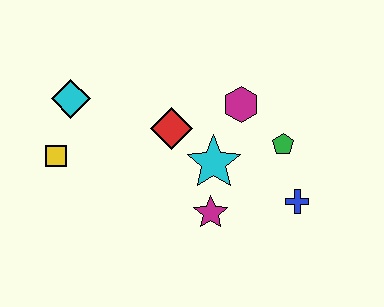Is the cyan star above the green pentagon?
No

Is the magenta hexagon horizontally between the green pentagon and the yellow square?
Yes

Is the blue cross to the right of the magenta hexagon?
Yes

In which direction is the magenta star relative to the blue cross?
The magenta star is to the left of the blue cross.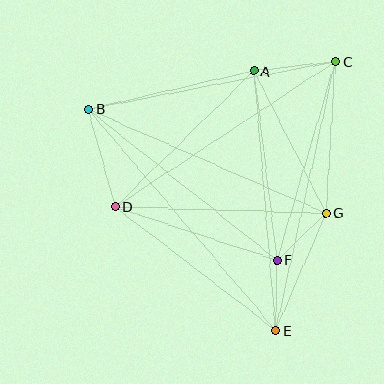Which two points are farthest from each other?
Points B and E are farthest from each other.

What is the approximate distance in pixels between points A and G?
The distance between A and G is approximately 159 pixels.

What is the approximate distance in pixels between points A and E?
The distance between A and E is approximately 260 pixels.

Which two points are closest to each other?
Points F and G are closest to each other.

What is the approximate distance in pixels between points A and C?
The distance between A and C is approximately 82 pixels.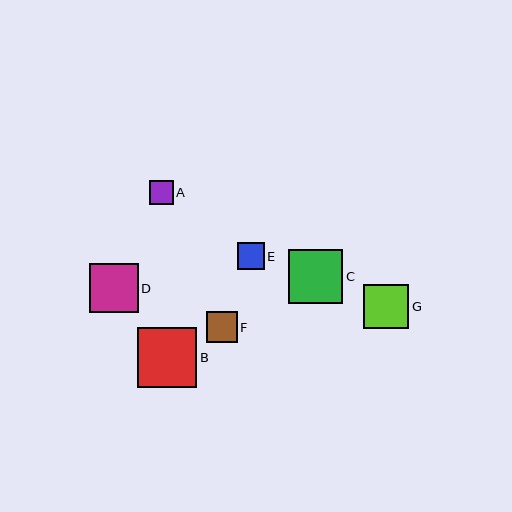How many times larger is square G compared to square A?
Square G is approximately 1.9 times the size of square A.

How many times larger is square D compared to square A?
Square D is approximately 2.0 times the size of square A.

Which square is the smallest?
Square A is the smallest with a size of approximately 24 pixels.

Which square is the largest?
Square B is the largest with a size of approximately 60 pixels.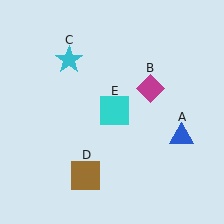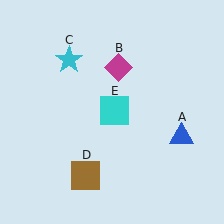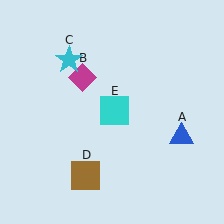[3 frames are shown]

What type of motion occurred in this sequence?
The magenta diamond (object B) rotated counterclockwise around the center of the scene.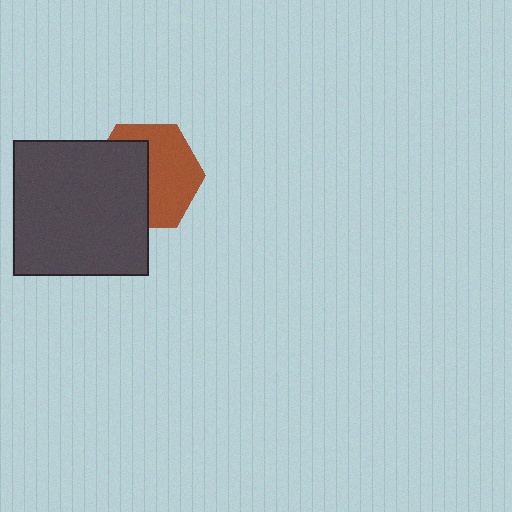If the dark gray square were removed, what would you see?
You would see the complete brown hexagon.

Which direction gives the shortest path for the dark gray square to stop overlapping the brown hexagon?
Moving left gives the shortest separation.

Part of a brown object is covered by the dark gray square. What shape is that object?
It is a hexagon.